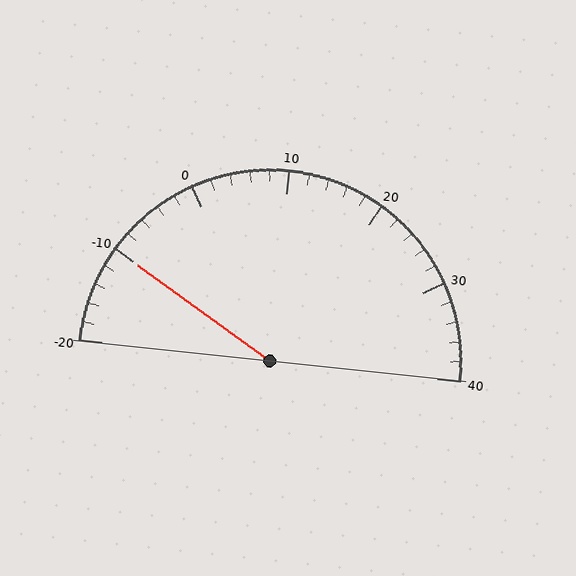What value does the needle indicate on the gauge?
The needle indicates approximately -10.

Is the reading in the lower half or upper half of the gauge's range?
The reading is in the lower half of the range (-20 to 40).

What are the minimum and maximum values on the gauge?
The gauge ranges from -20 to 40.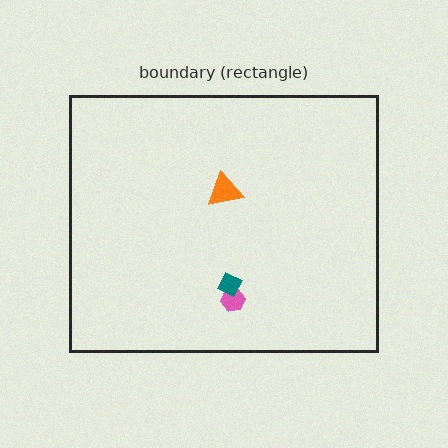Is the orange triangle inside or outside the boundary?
Inside.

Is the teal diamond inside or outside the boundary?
Inside.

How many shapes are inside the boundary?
3 inside, 0 outside.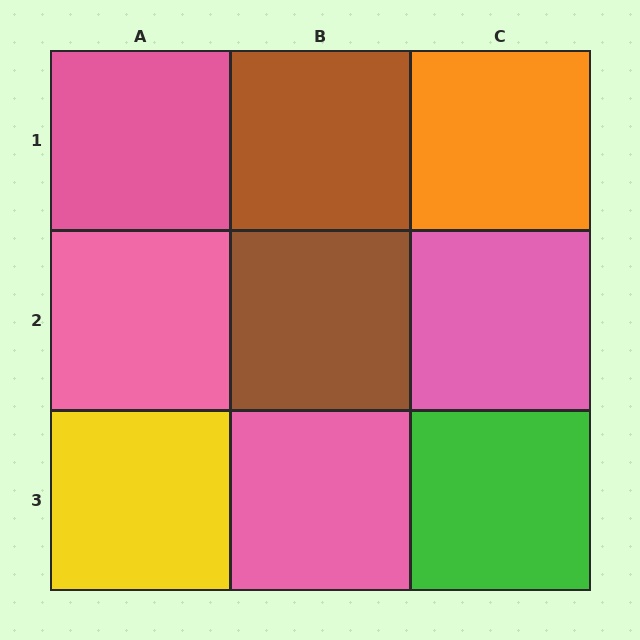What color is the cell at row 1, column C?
Orange.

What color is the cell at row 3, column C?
Green.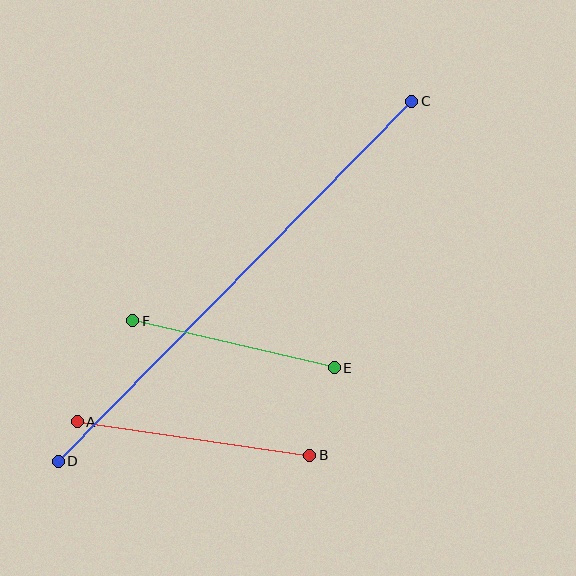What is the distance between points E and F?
The distance is approximately 207 pixels.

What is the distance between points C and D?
The distance is approximately 505 pixels.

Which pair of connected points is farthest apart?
Points C and D are farthest apart.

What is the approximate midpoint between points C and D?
The midpoint is at approximately (235, 281) pixels.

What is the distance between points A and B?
The distance is approximately 235 pixels.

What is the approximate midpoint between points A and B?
The midpoint is at approximately (193, 438) pixels.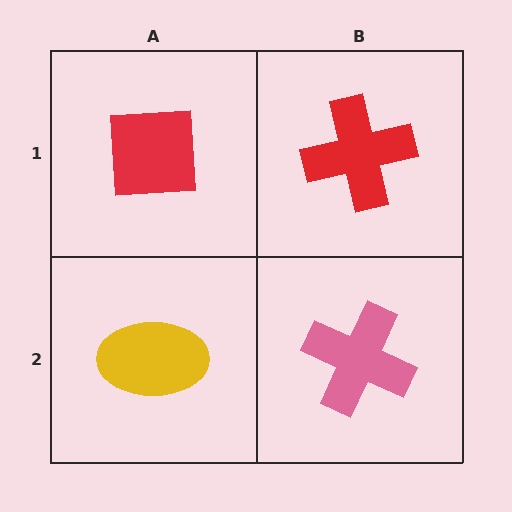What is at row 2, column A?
A yellow ellipse.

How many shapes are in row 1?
2 shapes.